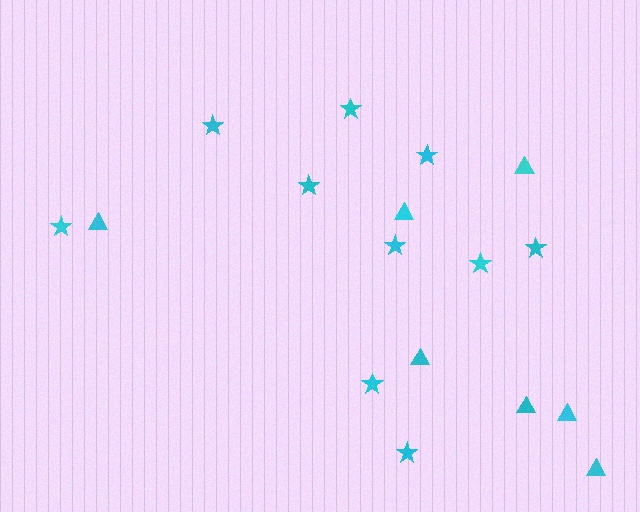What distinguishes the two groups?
There are 2 groups: one group of triangles (7) and one group of stars (10).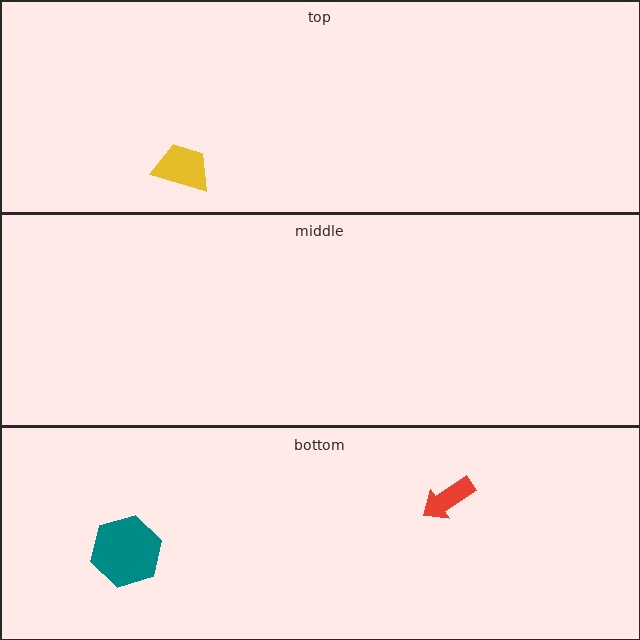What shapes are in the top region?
The yellow trapezoid.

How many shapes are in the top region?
1.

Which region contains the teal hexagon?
The bottom region.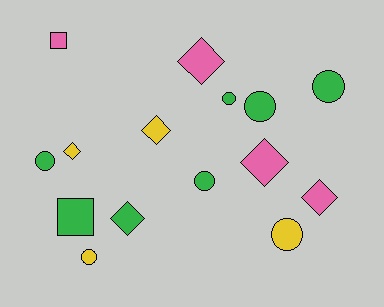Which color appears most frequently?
Green, with 7 objects.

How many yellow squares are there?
There are no yellow squares.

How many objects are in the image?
There are 15 objects.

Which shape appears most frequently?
Circle, with 7 objects.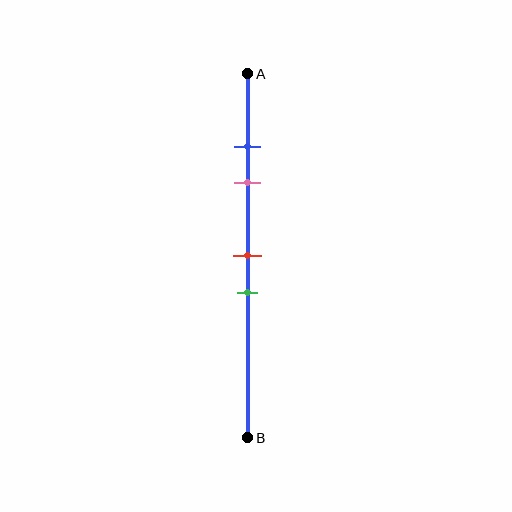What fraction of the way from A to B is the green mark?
The green mark is approximately 60% (0.6) of the way from A to B.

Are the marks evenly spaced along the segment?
No, the marks are not evenly spaced.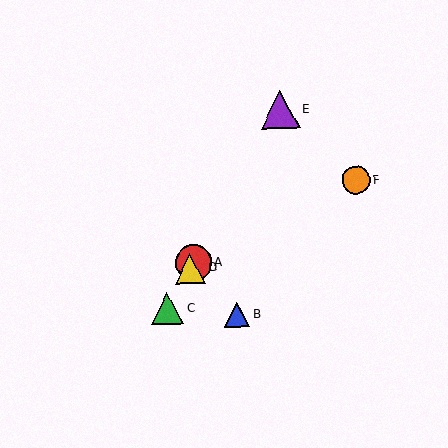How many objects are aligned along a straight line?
4 objects (A, C, D, E) are aligned along a straight line.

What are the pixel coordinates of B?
Object B is at (237, 315).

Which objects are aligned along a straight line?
Objects A, C, D, E are aligned along a straight line.